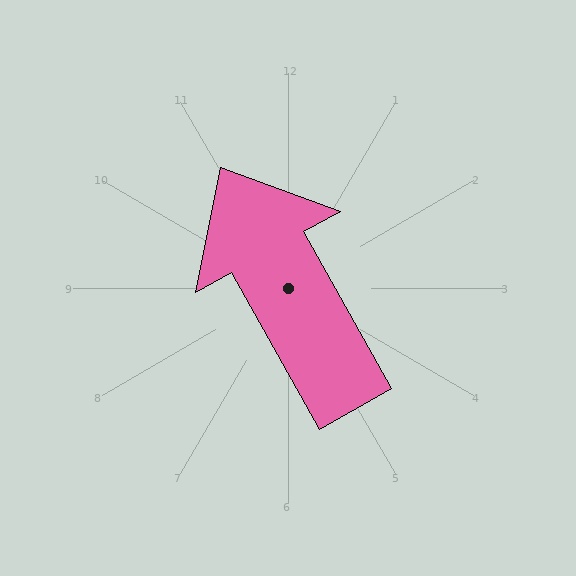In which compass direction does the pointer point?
Northwest.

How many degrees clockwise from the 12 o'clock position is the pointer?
Approximately 331 degrees.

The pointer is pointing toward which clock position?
Roughly 11 o'clock.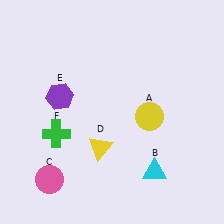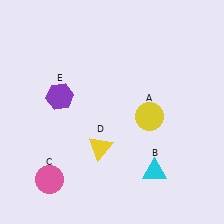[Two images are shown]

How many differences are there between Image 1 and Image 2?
There is 1 difference between the two images.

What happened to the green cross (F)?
The green cross (F) was removed in Image 2. It was in the bottom-left area of Image 1.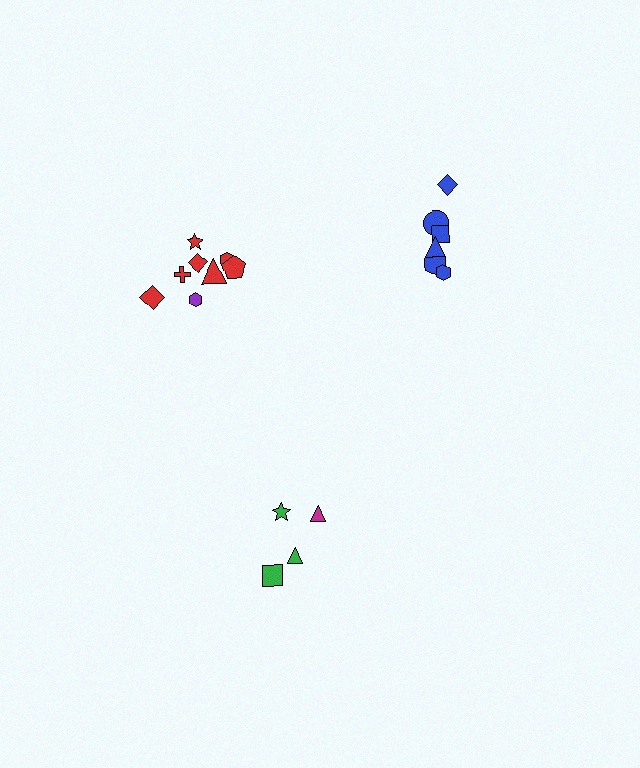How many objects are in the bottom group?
There are 4 objects.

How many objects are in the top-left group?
There are 8 objects.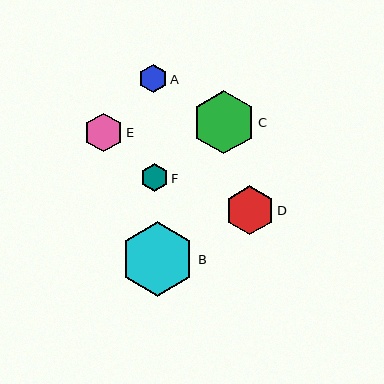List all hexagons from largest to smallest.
From largest to smallest: B, C, D, E, A, F.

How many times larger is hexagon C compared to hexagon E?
Hexagon C is approximately 1.6 times the size of hexagon E.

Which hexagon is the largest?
Hexagon B is the largest with a size of approximately 75 pixels.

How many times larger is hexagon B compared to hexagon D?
Hexagon B is approximately 1.5 times the size of hexagon D.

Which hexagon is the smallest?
Hexagon F is the smallest with a size of approximately 27 pixels.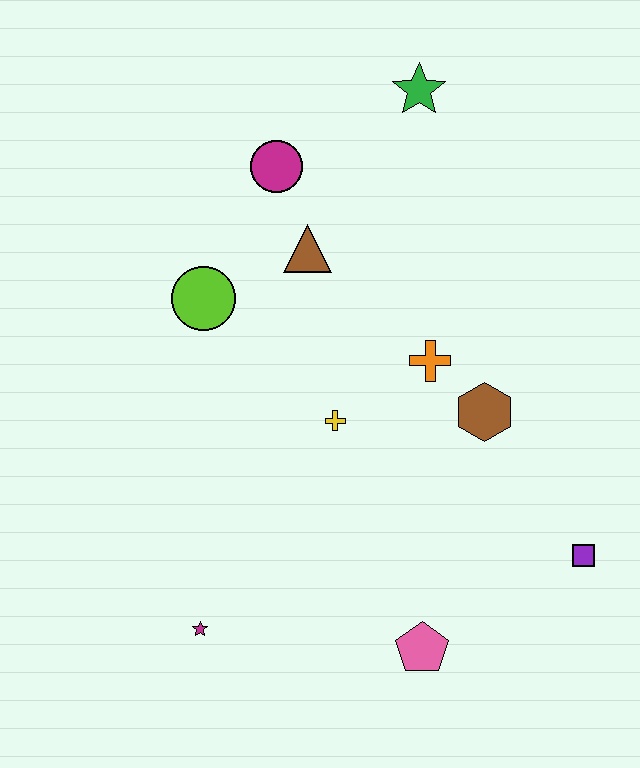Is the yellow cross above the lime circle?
No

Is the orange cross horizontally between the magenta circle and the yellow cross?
No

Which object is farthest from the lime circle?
The purple square is farthest from the lime circle.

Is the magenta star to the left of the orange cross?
Yes